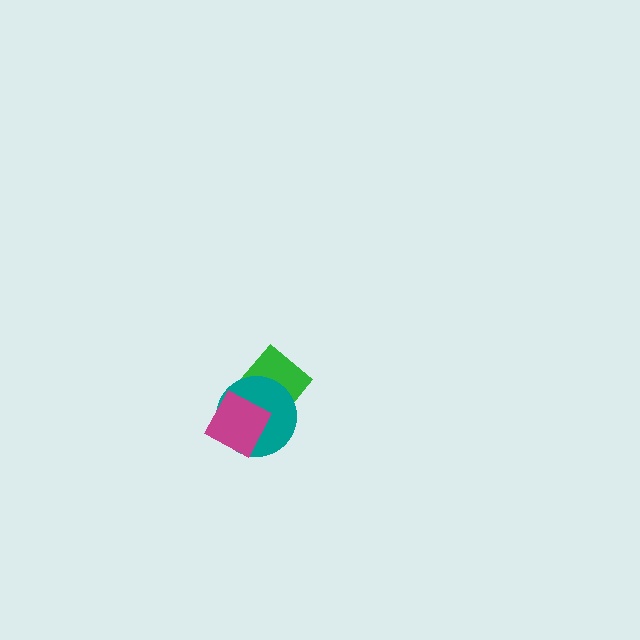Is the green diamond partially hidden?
Yes, it is partially covered by another shape.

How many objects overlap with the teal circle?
2 objects overlap with the teal circle.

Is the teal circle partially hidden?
Yes, it is partially covered by another shape.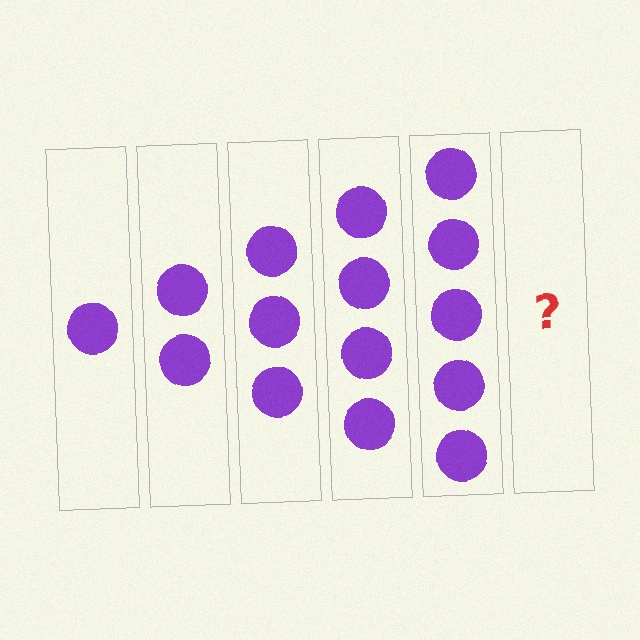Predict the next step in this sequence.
The next step is 6 circles.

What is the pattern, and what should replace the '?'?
The pattern is that each step adds one more circle. The '?' should be 6 circles.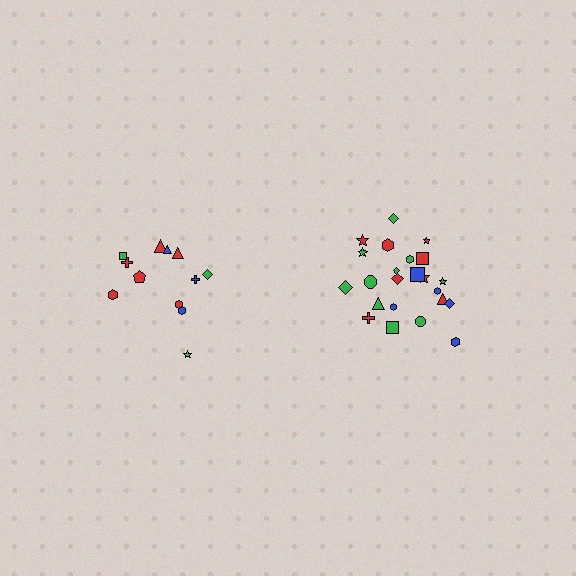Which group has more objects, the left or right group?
The right group.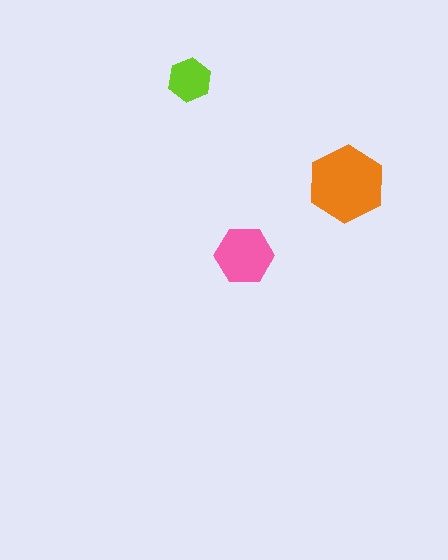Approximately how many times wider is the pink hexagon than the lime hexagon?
About 1.5 times wider.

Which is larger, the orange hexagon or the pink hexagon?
The orange one.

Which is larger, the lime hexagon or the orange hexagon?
The orange one.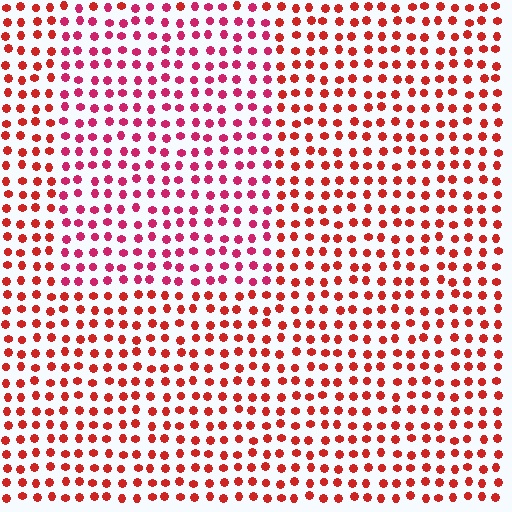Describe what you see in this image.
The image is filled with small red elements in a uniform arrangement. A rectangle-shaped region is visible where the elements are tinted to a slightly different hue, forming a subtle color boundary.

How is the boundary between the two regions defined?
The boundary is defined purely by a slight shift in hue (about 26 degrees). Spacing, size, and orientation are identical on both sides.